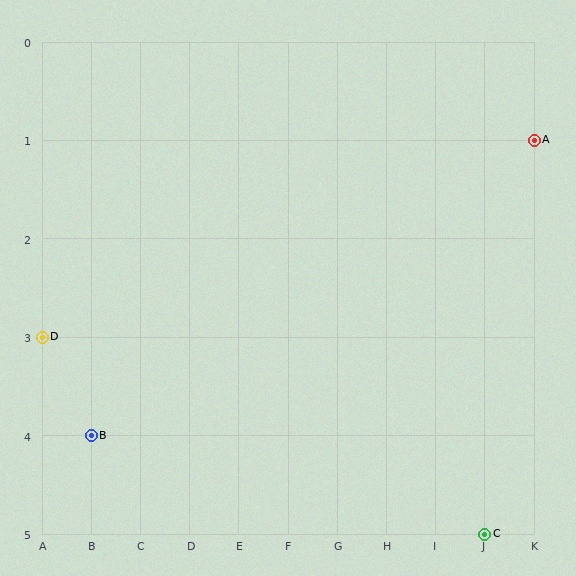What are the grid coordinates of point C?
Point C is at grid coordinates (J, 5).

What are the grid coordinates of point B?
Point B is at grid coordinates (B, 4).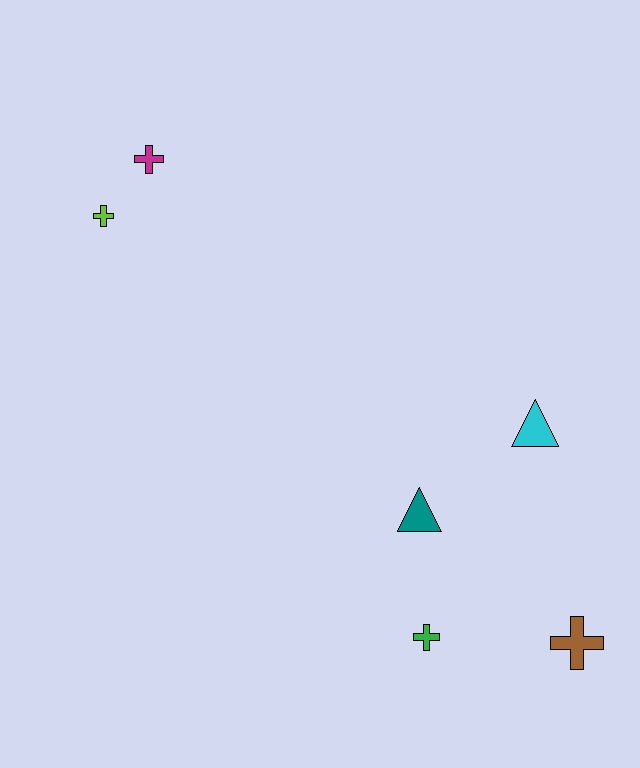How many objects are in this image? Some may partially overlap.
There are 6 objects.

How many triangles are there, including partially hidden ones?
There are 2 triangles.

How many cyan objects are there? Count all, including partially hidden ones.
There is 1 cyan object.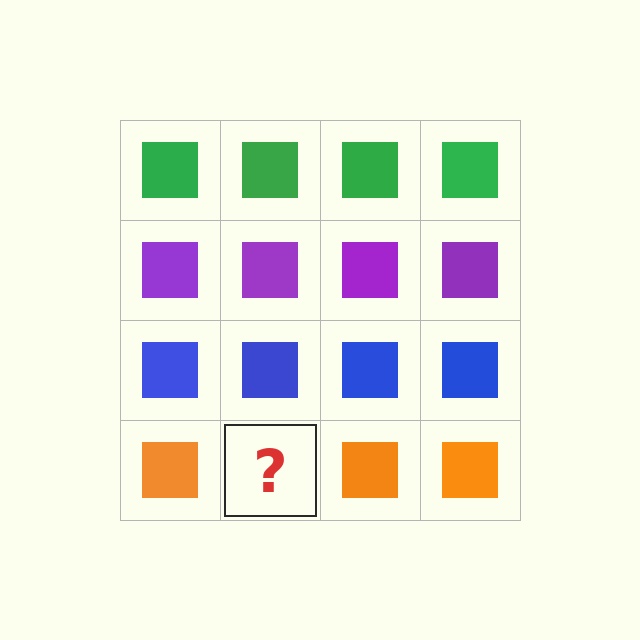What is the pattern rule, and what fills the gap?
The rule is that each row has a consistent color. The gap should be filled with an orange square.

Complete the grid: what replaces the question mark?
The question mark should be replaced with an orange square.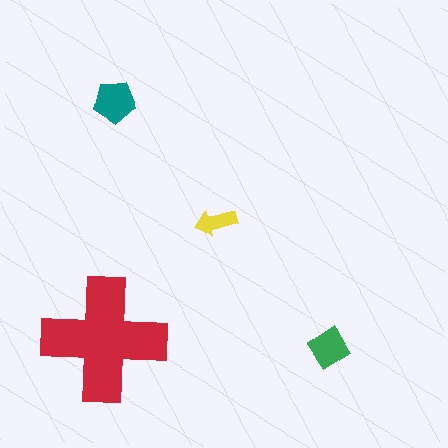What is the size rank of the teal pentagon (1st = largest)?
2nd.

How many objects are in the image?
There are 4 objects in the image.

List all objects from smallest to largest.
The yellow arrow, the green diamond, the teal pentagon, the red cross.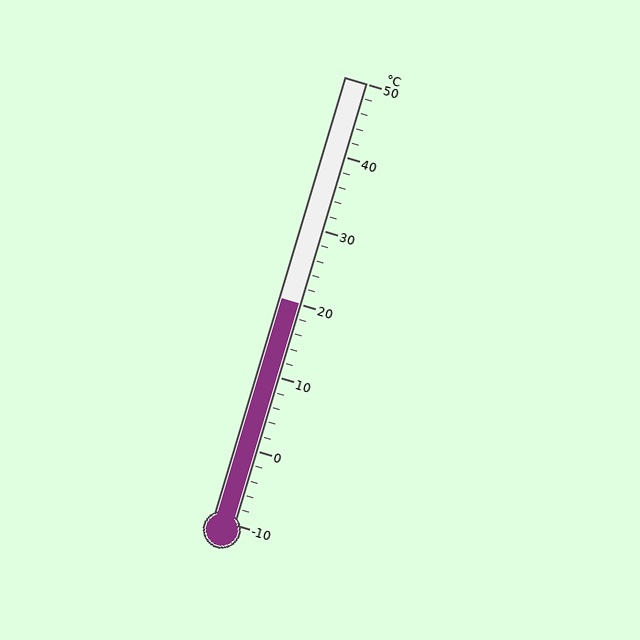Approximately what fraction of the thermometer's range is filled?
The thermometer is filled to approximately 50% of its range.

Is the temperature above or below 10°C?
The temperature is above 10°C.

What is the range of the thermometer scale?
The thermometer scale ranges from -10°C to 50°C.